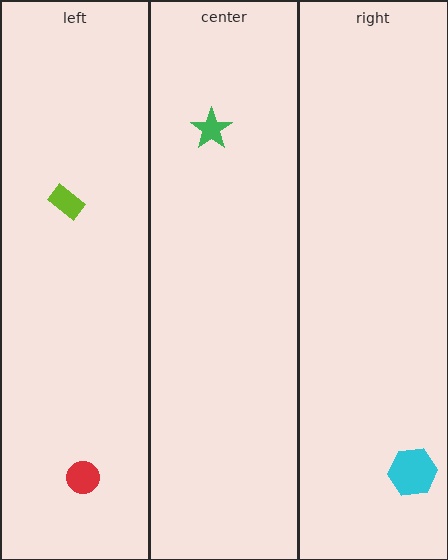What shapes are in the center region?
The green star.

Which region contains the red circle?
The left region.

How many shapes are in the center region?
1.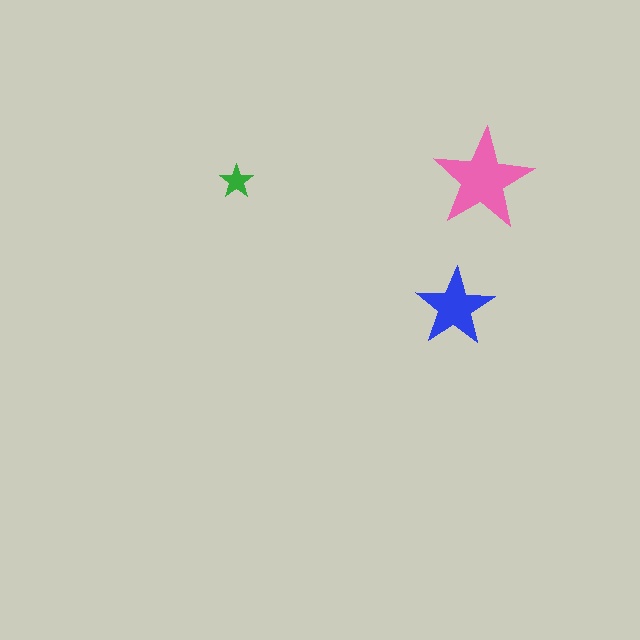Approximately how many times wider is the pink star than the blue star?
About 1.5 times wider.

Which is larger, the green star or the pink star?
The pink one.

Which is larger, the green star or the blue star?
The blue one.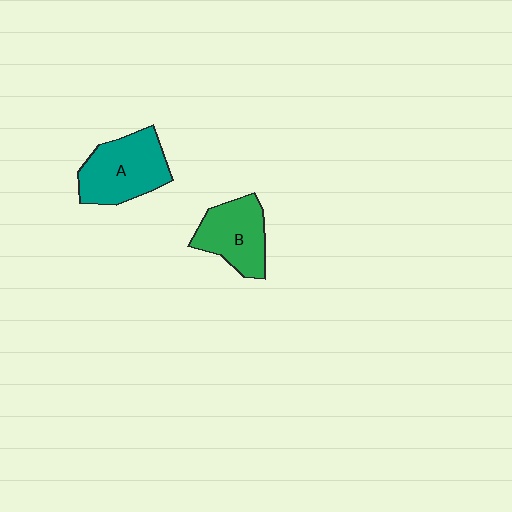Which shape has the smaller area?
Shape B (green).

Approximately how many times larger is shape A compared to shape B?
Approximately 1.2 times.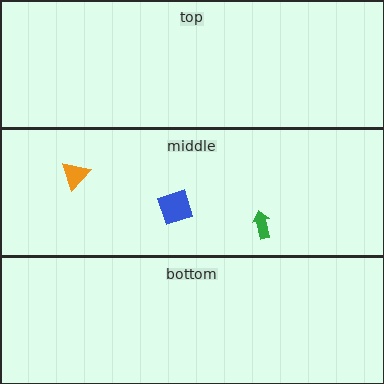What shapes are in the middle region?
The green arrow, the orange triangle, the blue diamond.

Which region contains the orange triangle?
The middle region.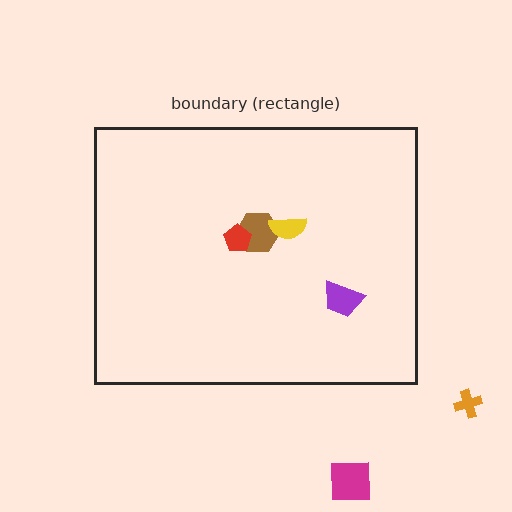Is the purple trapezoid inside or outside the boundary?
Inside.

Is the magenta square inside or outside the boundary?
Outside.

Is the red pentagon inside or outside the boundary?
Inside.